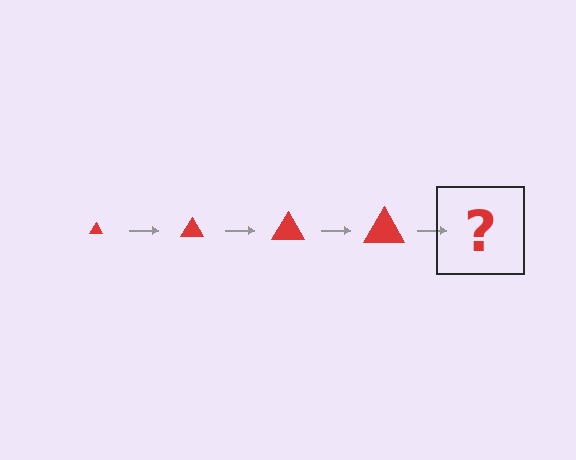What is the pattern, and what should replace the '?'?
The pattern is that the triangle gets progressively larger each step. The '?' should be a red triangle, larger than the previous one.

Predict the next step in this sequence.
The next step is a red triangle, larger than the previous one.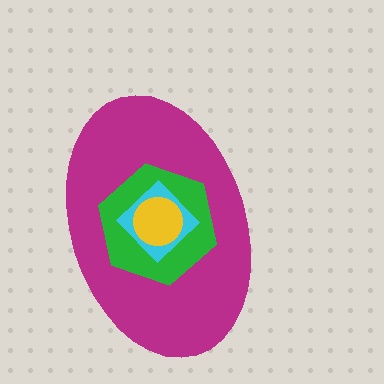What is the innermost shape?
The yellow circle.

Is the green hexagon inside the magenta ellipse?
Yes.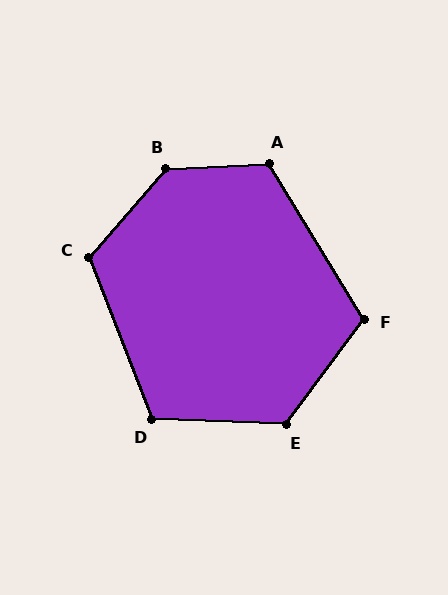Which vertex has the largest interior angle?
B, at approximately 134 degrees.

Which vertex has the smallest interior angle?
F, at approximately 113 degrees.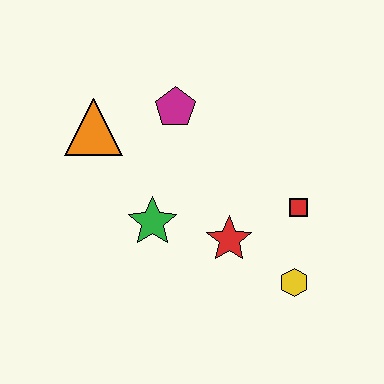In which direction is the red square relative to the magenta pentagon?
The red square is to the right of the magenta pentagon.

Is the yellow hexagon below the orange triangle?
Yes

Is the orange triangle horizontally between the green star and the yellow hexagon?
No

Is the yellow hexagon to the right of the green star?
Yes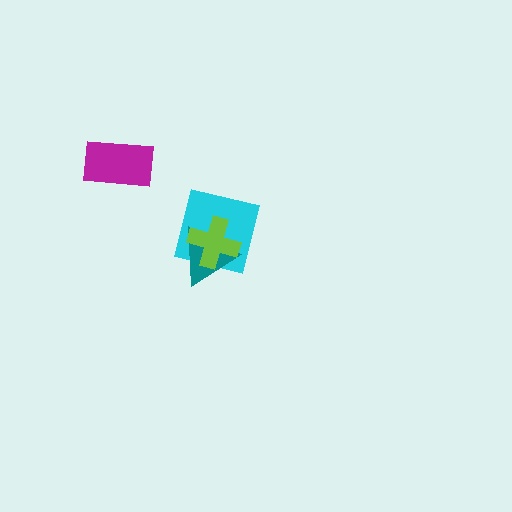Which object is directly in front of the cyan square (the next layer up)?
The teal triangle is directly in front of the cyan square.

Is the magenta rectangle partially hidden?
No, no other shape covers it.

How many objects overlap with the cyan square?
2 objects overlap with the cyan square.